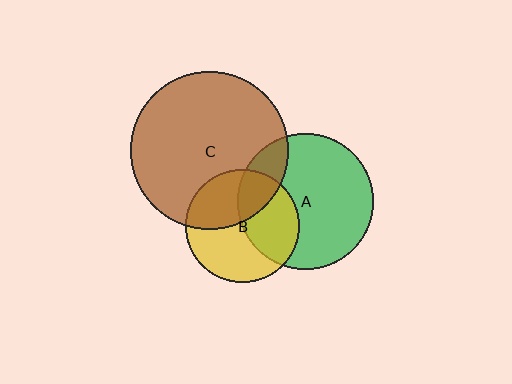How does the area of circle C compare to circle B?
Approximately 1.9 times.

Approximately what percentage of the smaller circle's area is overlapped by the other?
Approximately 40%.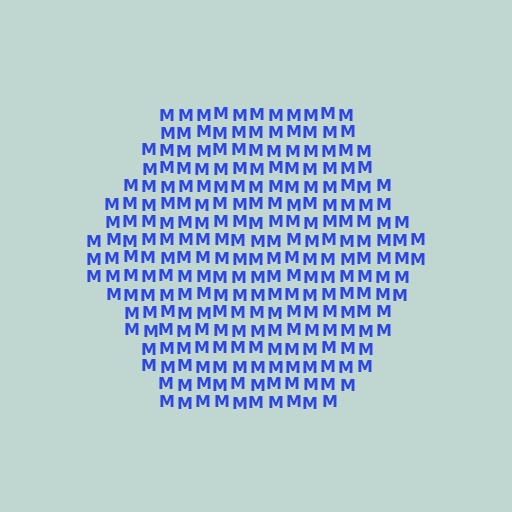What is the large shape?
The large shape is a hexagon.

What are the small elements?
The small elements are letter M's.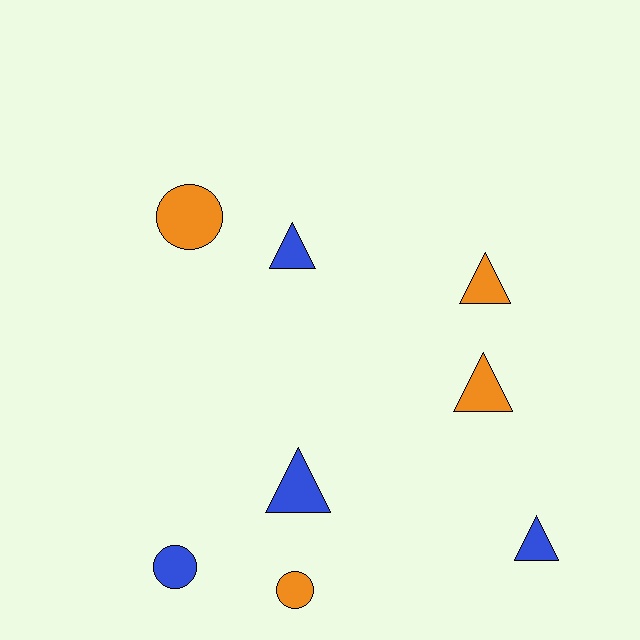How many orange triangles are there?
There are 2 orange triangles.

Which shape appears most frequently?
Triangle, with 5 objects.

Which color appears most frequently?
Blue, with 4 objects.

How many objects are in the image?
There are 8 objects.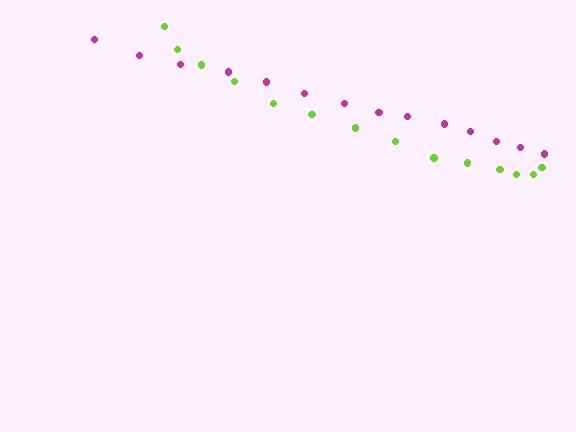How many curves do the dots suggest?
There are 2 distinct paths.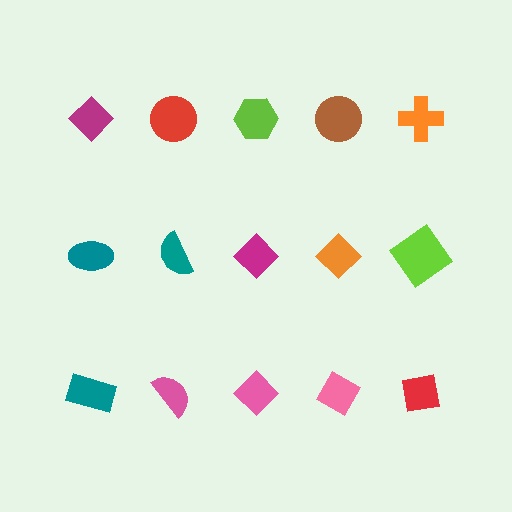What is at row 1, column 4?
A brown circle.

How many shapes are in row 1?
5 shapes.